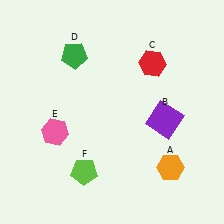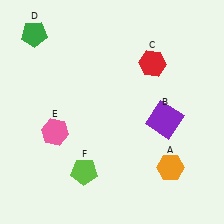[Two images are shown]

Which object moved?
The green pentagon (D) moved left.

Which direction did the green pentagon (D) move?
The green pentagon (D) moved left.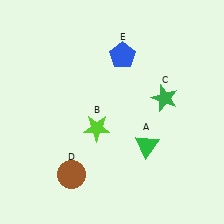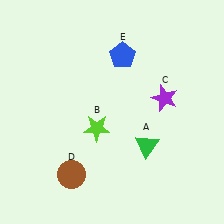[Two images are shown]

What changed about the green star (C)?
In Image 1, C is green. In Image 2, it changed to purple.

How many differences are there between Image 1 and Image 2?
There is 1 difference between the two images.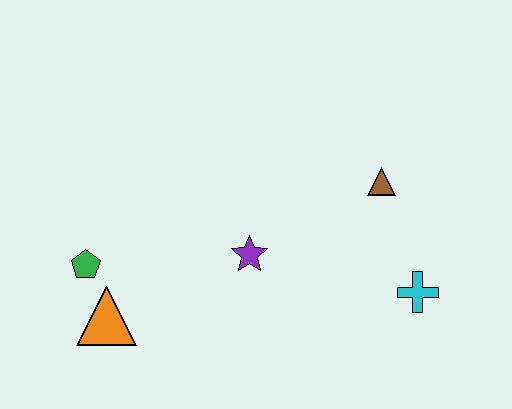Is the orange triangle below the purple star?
Yes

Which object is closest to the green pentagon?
The orange triangle is closest to the green pentagon.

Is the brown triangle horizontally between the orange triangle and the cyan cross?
Yes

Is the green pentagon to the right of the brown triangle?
No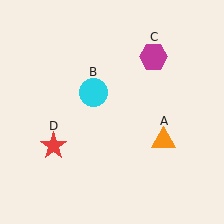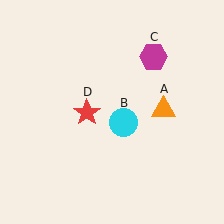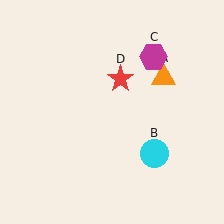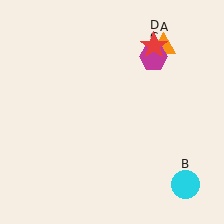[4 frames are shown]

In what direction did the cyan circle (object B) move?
The cyan circle (object B) moved down and to the right.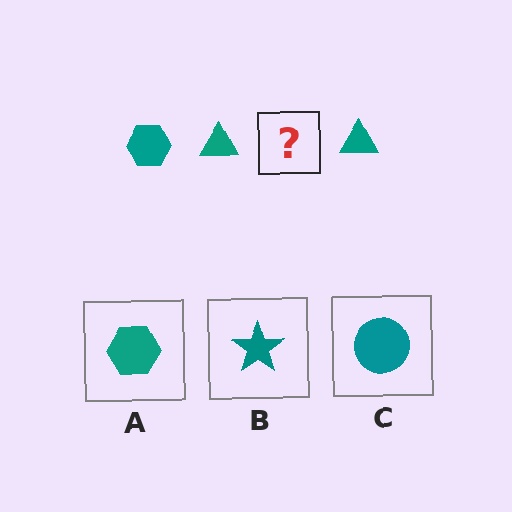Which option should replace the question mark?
Option A.